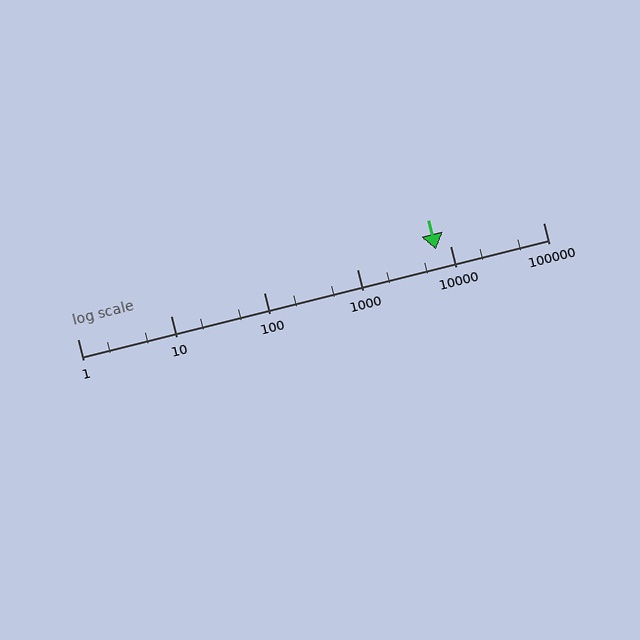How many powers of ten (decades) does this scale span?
The scale spans 5 decades, from 1 to 100000.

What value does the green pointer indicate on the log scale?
The pointer indicates approximately 7000.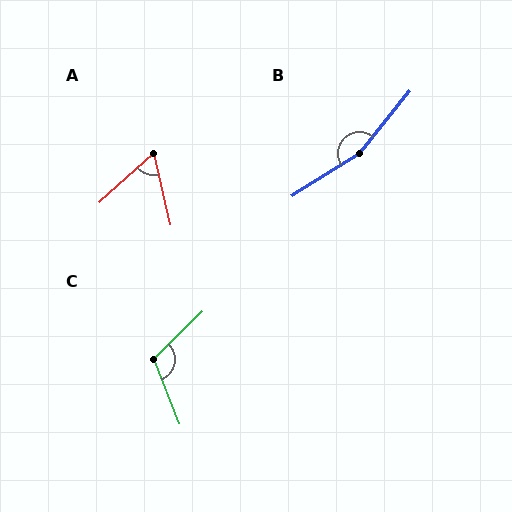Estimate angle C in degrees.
Approximately 113 degrees.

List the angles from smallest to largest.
A (61°), C (113°), B (161°).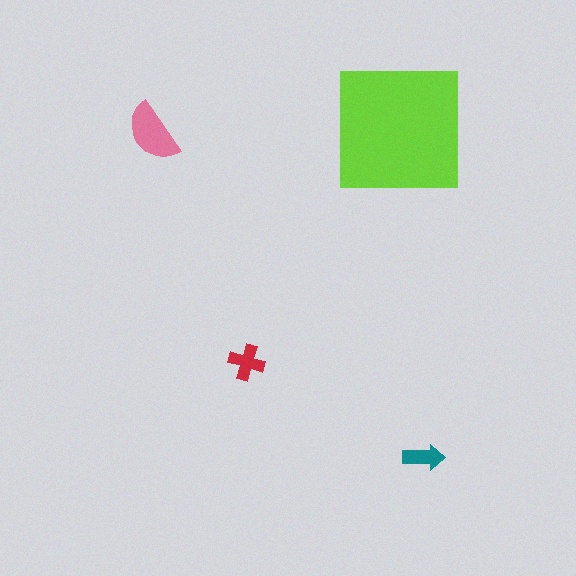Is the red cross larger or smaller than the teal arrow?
Larger.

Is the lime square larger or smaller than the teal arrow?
Larger.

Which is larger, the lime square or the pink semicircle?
The lime square.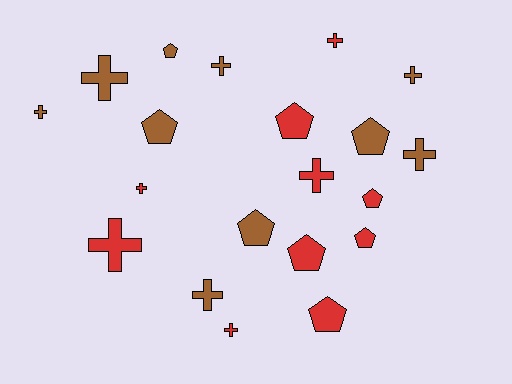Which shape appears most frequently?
Cross, with 11 objects.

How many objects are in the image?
There are 20 objects.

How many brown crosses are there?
There are 6 brown crosses.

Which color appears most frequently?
Red, with 10 objects.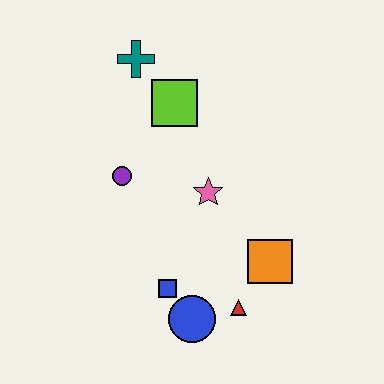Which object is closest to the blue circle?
The blue square is closest to the blue circle.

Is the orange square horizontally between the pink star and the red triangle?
No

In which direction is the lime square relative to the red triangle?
The lime square is above the red triangle.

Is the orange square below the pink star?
Yes